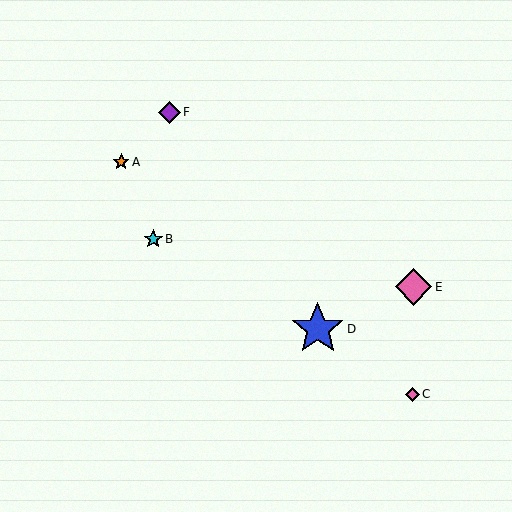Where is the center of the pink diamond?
The center of the pink diamond is at (413, 287).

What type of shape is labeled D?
Shape D is a blue star.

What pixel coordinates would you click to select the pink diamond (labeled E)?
Click at (413, 287) to select the pink diamond E.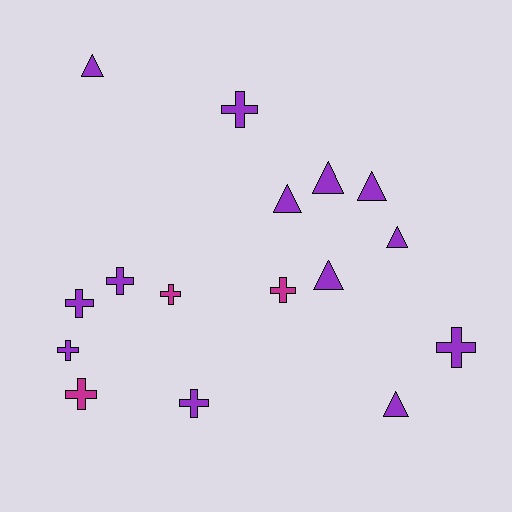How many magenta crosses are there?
There are 3 magenta crosses.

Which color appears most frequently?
Purple, with 13 objects.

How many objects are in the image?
There are 16 objects.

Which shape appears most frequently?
Cross, with 9 objects.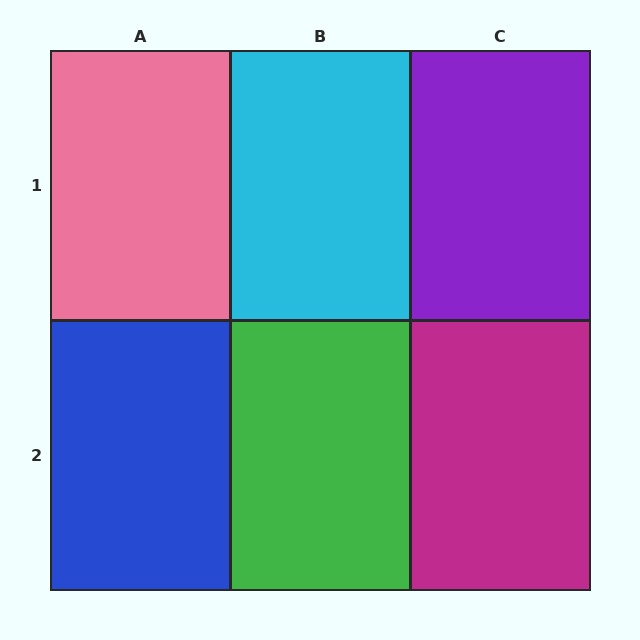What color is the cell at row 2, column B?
Green.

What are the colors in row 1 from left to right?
Pink, cyan, purple.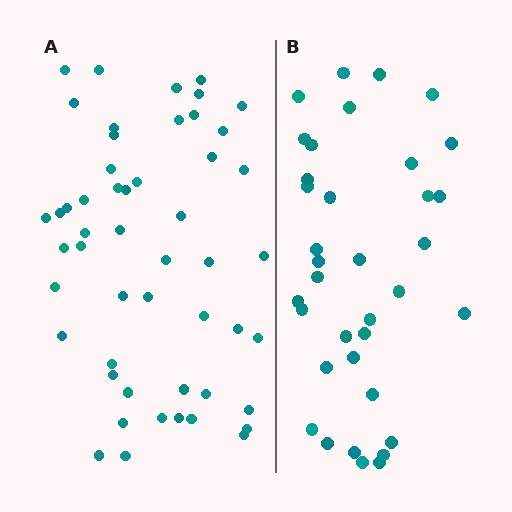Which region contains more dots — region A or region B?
Region A (the left region) has more dots.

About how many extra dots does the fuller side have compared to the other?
Region A has approximately 15 more dots than region B.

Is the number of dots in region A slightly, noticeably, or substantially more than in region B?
Region A has noticeably more, but not dramatically so. The ratio is roughly 1.4 to 1.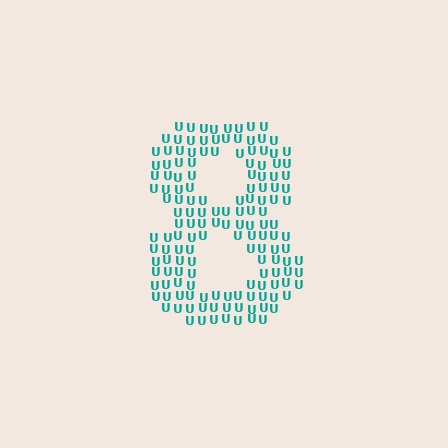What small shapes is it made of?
It is made of small letter U's.